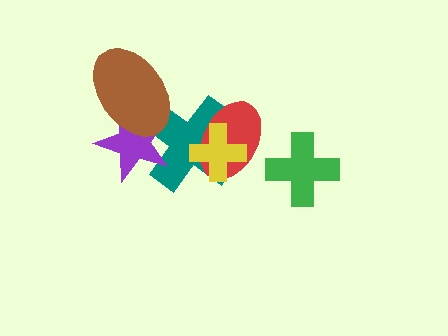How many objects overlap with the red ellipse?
2 objects overlap with the red ellipse.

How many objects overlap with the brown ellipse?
2 objects overlap with the brown ellipse.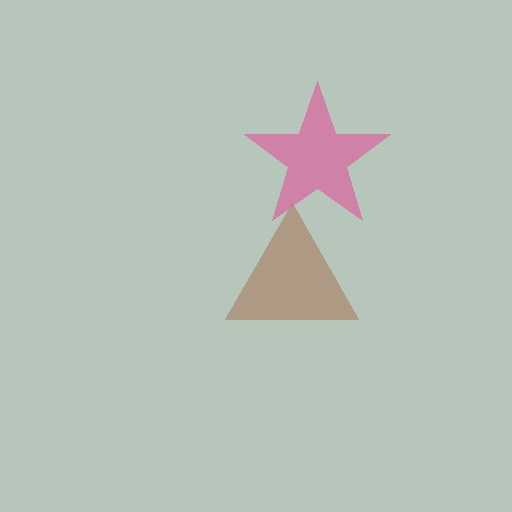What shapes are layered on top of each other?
The layered shapes are: a brown triangle, a pink star.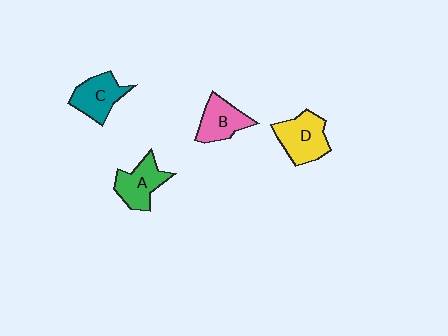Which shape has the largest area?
Shape D (yellow).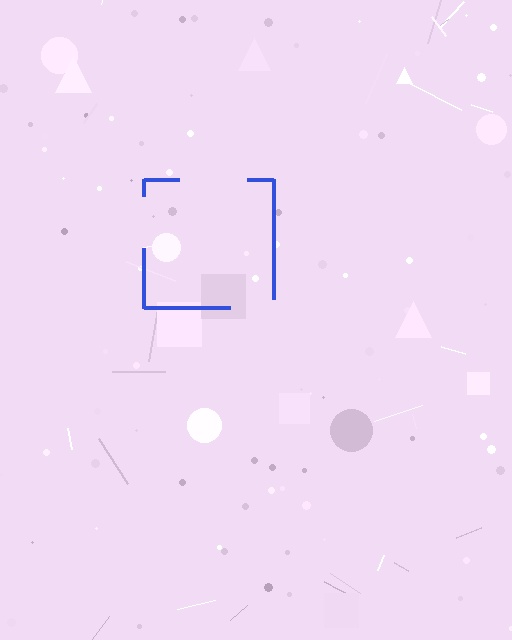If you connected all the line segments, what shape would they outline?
They would outline a square.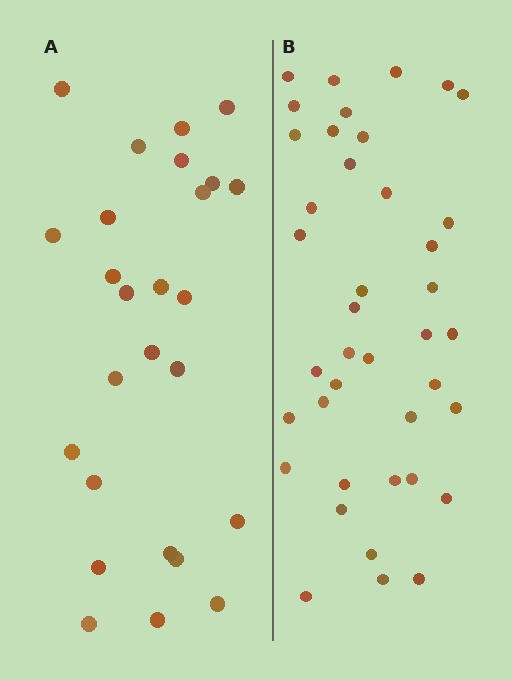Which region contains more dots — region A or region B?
Region B (the right region) has more dots.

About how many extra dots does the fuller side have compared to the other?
Region B has approximately 15 more dots than region A.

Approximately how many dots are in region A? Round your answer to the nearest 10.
About 30 dots. (The exact count is 26, which rounds to 30.)